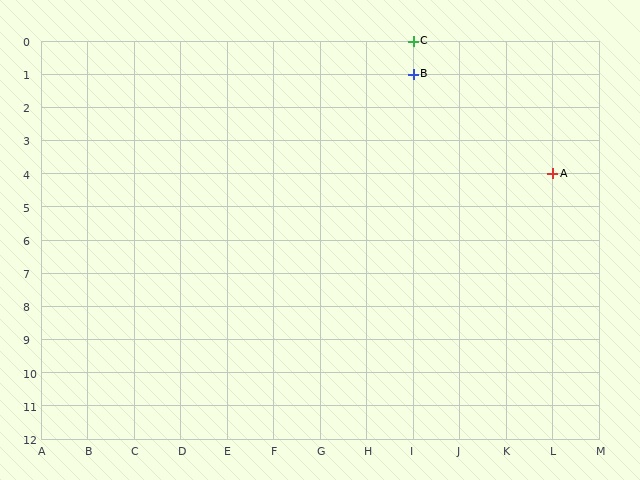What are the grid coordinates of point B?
Point B is at grid coordinates (I, 1).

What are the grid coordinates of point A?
Point A is at grid coordinates (L, 4).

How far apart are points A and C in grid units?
Points A and C are 3 columns and 4 rows apart (about 5.0 grid units diagonally).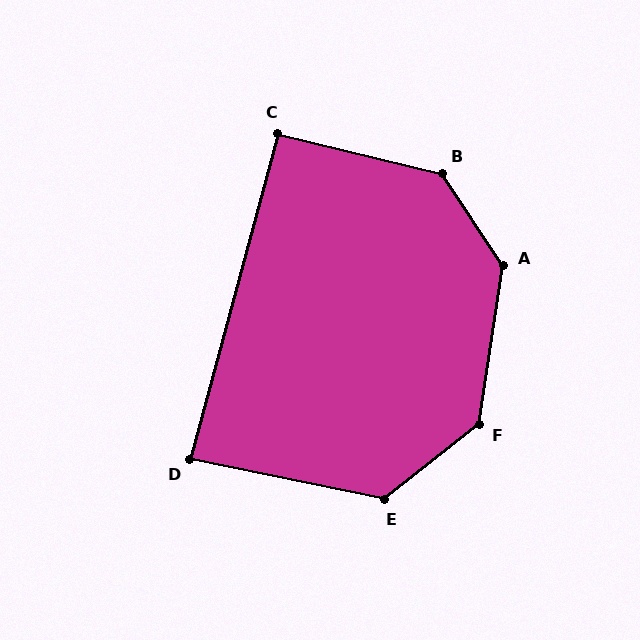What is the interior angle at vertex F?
Approximately 137 degrees (obtuse).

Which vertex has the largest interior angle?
A, at approximately 138 degrees.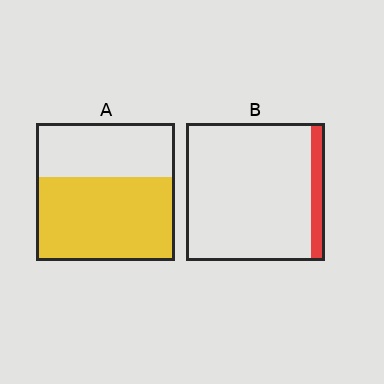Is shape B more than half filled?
No.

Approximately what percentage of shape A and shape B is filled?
A is approximately 60% and B is approximately 10%.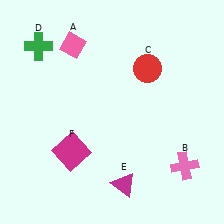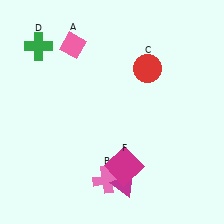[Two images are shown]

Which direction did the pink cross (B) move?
The pink cross (B) moved left.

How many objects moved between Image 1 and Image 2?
2 objects moved between the two images.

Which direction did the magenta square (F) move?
The magenta square (F) moved right.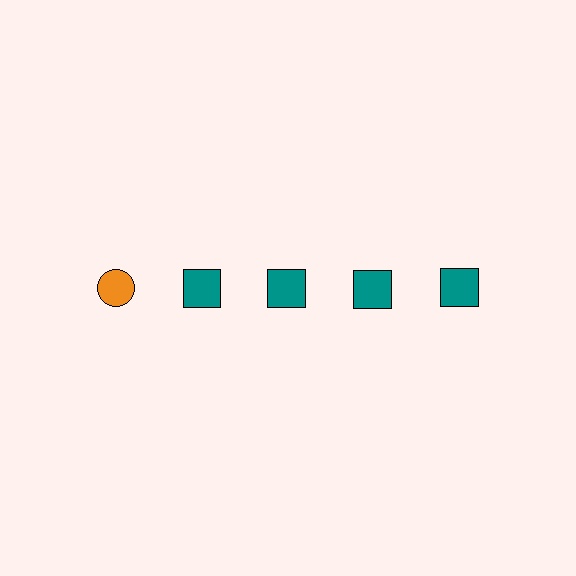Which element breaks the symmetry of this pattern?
The orange circle in the top row, leftmost column breaks the symmetry. All other shapes are teal squares.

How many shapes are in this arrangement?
There are 5 shapes arranged in a grid pattern.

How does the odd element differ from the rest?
It differs in both color (orange instead of teal) and shape (circle instead of square).